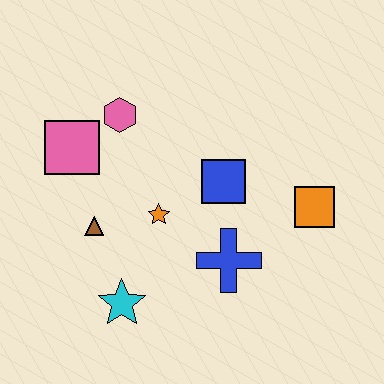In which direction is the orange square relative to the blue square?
The orange square is to the right of the blue square.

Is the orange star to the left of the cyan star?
No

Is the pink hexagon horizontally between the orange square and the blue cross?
No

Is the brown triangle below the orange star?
Yes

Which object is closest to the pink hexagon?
The pink square is closest to the pink hexagon.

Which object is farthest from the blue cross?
The pink square is farthest from the blue cross.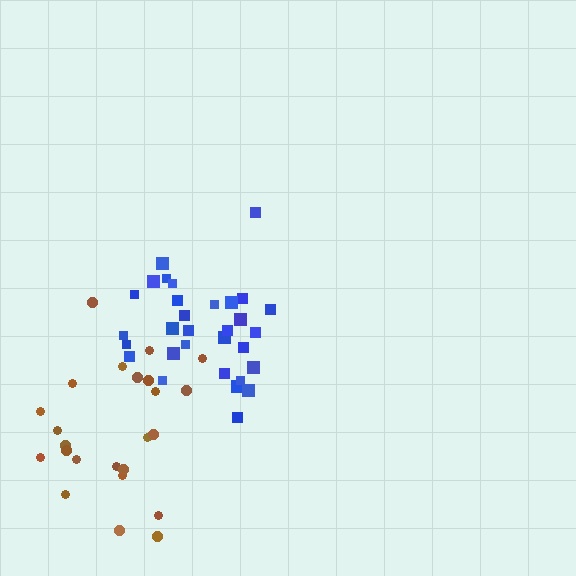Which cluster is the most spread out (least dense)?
Brown.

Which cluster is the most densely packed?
Blue.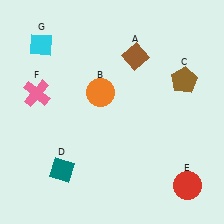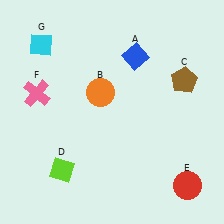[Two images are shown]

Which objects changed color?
A changed from brown to blue. D changed from teal to lime.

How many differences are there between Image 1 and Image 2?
There are 2 differences between the two images.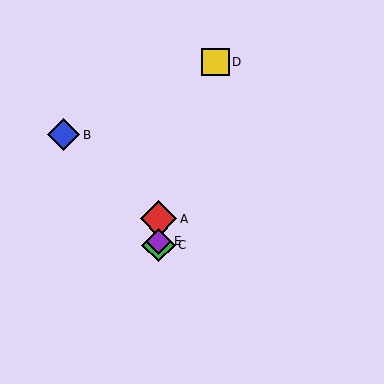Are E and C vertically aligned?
Yes, both are at x≈158.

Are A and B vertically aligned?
No, A is at x≈158 and B is at x≈64.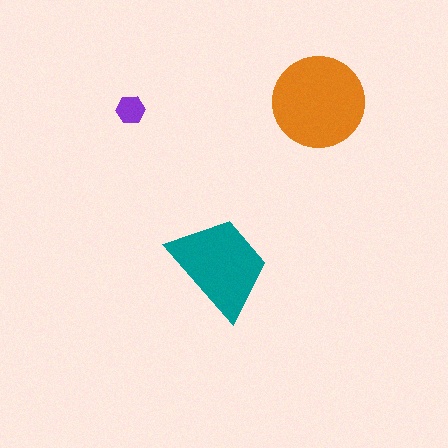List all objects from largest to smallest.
The orange circle, the teal trapezoid, the purple hexagon.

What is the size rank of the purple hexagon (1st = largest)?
3rd.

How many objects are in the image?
There are 3 objects in the image.